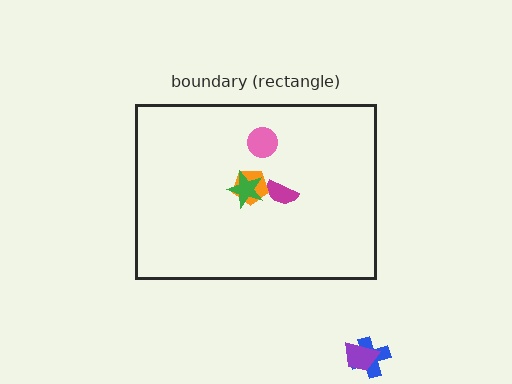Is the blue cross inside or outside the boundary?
Outside.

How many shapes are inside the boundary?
4 inside, 2 outside.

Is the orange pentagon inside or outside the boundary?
Inside.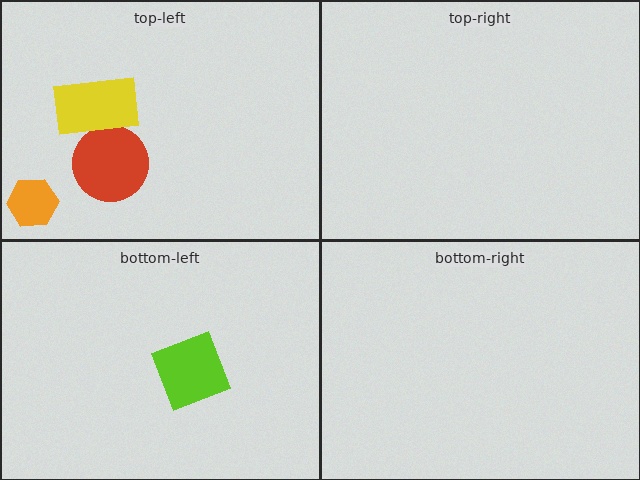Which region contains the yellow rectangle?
The top-left region.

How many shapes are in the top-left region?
3.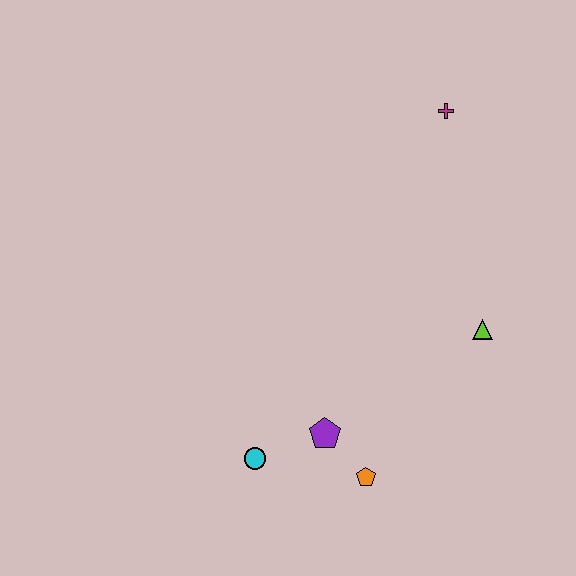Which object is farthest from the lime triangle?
The cyan circle is farthest from the lime triangle.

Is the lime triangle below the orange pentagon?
No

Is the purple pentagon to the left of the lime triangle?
Yes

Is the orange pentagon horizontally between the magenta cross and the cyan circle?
Yes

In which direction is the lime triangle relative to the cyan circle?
The lime triangle is to the right of the cyan circle.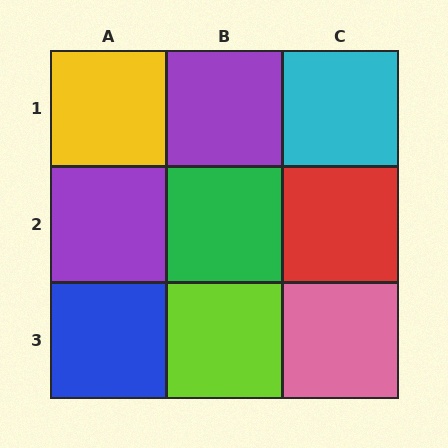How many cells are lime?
1 cell is lime.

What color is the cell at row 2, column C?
Red.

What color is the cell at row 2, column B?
Green.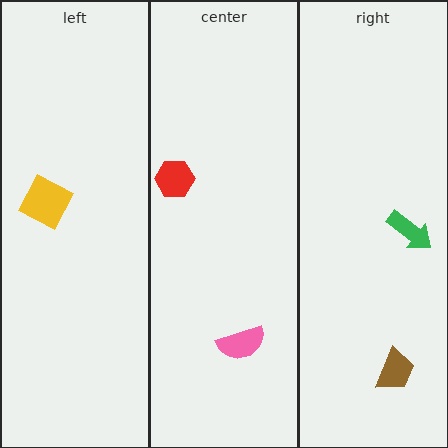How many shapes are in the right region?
2.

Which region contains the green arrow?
The right region.